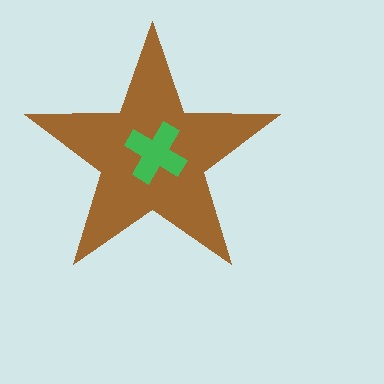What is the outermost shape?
The brown star.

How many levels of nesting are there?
2.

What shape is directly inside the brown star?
The green cross.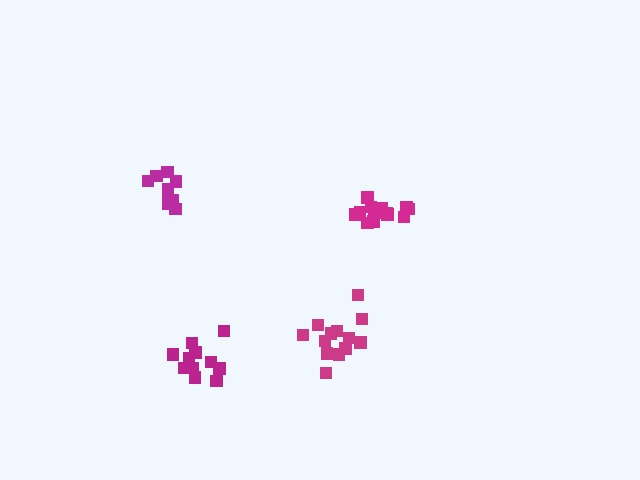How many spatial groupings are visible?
There are 4 spatial groupings.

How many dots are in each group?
Group 1: 11 dots, Group 2: 9 dots, Group 3: 13 dots, Group 4: 13 dots (46 total).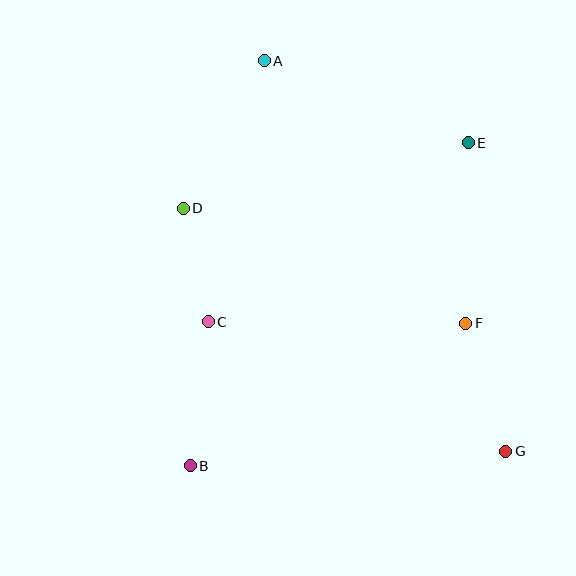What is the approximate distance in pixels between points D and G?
The distance between D and G is approximately 404 pixels.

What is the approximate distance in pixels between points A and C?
The distance between A and C is approximately 267 pixels.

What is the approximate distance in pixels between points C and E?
The distance between C and E is approximately 316 pixels.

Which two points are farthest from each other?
Points A and G are farthest from each other.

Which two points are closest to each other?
Points C and D are closest to each other.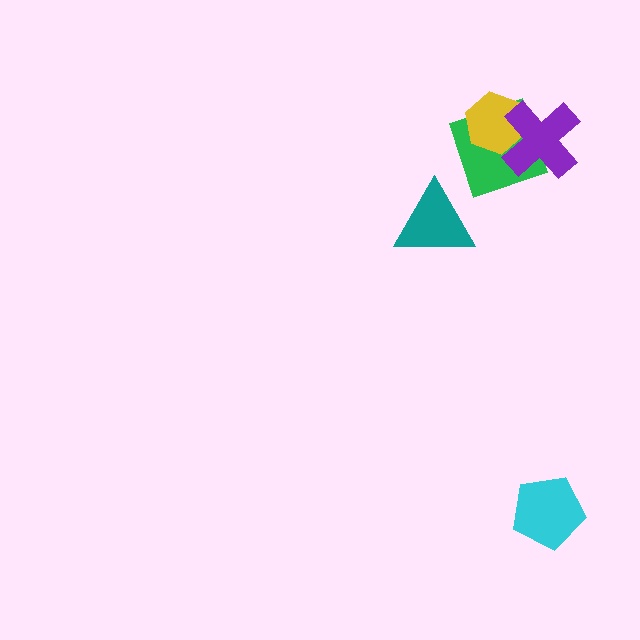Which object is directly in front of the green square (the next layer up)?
The yellow hexagon is directly in front of the green square.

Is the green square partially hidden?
Yes, it is partially covered by another shape.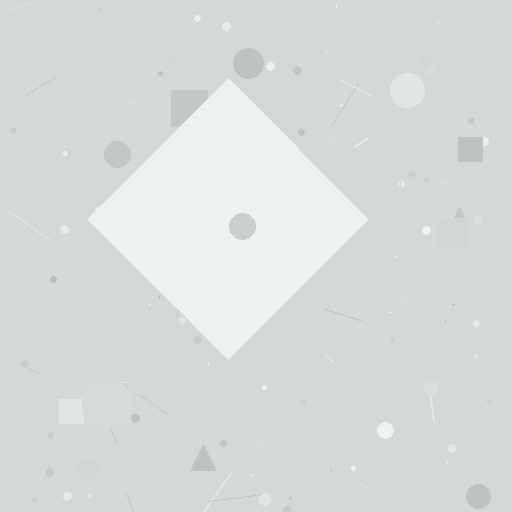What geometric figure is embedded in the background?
A diamond is embedded in the background.